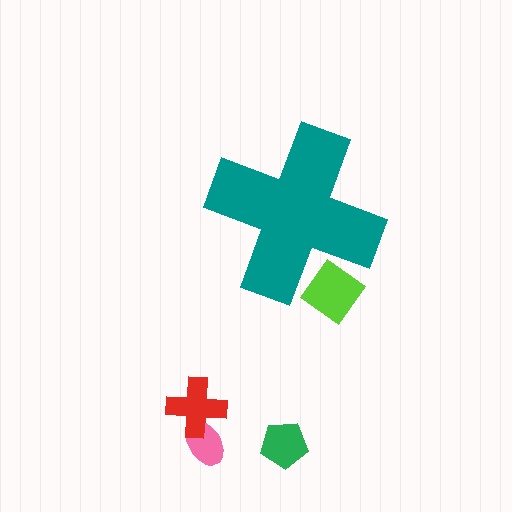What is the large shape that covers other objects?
A teal cross.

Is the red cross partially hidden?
No, the red cross is fully visible.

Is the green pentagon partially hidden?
No, the green pentagon is fully visible.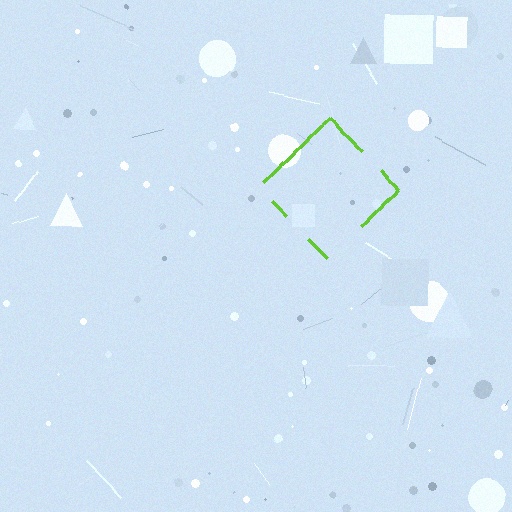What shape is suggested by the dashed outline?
The dashed outline suggests a diamond.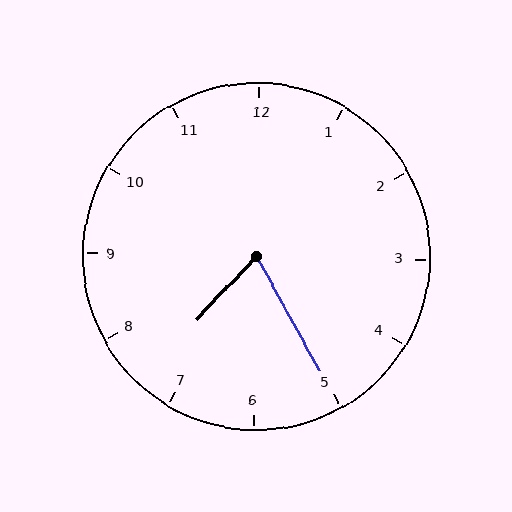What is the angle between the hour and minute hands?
Approximately 72 degrees.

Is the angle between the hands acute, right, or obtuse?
It is acute.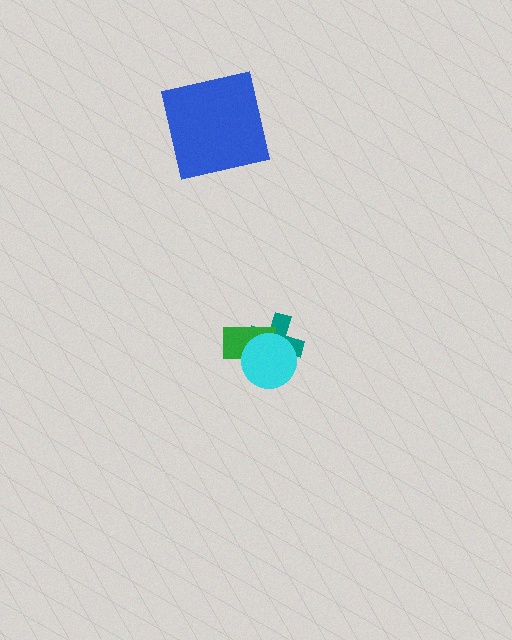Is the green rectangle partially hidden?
Yes, it is partially covered by another shape.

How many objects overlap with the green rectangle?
2 objects overlap with the green rectangle.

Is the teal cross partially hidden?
Yes, it is partially covered by another shape.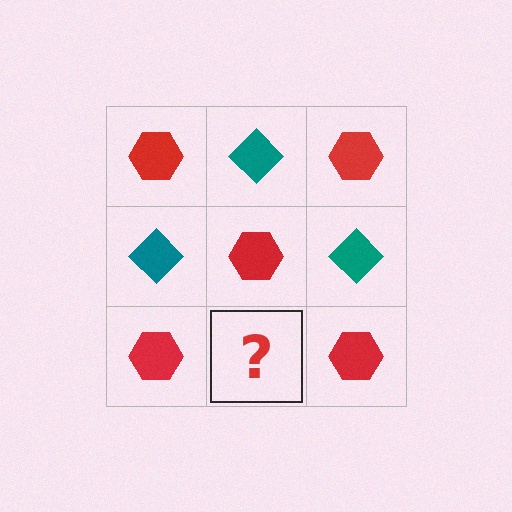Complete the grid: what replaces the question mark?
The question mark should be replaced with a teal diamond.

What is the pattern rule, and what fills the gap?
The rule is that it alternates red hexagon and teal diamond in a checkerboard pattern. The gap should be filled with a teal diamond.